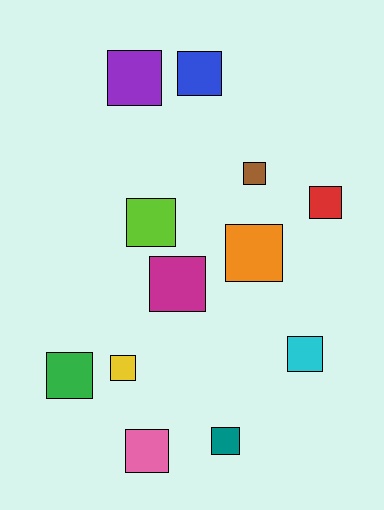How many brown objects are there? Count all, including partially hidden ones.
There is 1 brown object.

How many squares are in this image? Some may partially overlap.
There are 12 squares.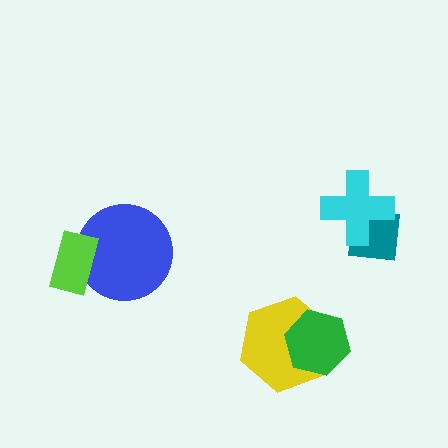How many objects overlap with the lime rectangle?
1 object overlaps with the lime rectangle.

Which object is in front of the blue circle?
The lime rectangle is in front of the blue circle.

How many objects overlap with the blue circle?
1 object overlaps with the blue circle.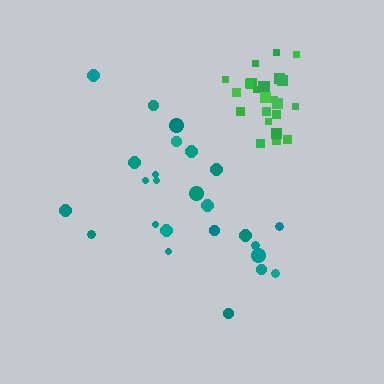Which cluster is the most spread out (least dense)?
Teal.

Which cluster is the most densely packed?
Green.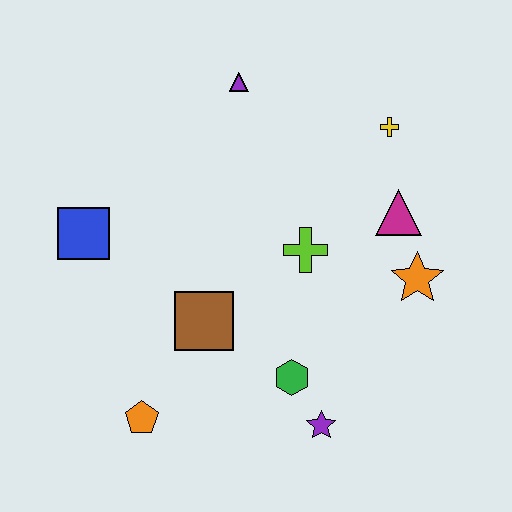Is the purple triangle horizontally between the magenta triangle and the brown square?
Yes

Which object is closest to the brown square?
The green hexagon is closest to the brown square.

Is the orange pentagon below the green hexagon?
Yes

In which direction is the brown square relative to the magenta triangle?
The brown square is to the left of the magenta triangle.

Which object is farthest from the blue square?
The orange star is farthest from the blue square.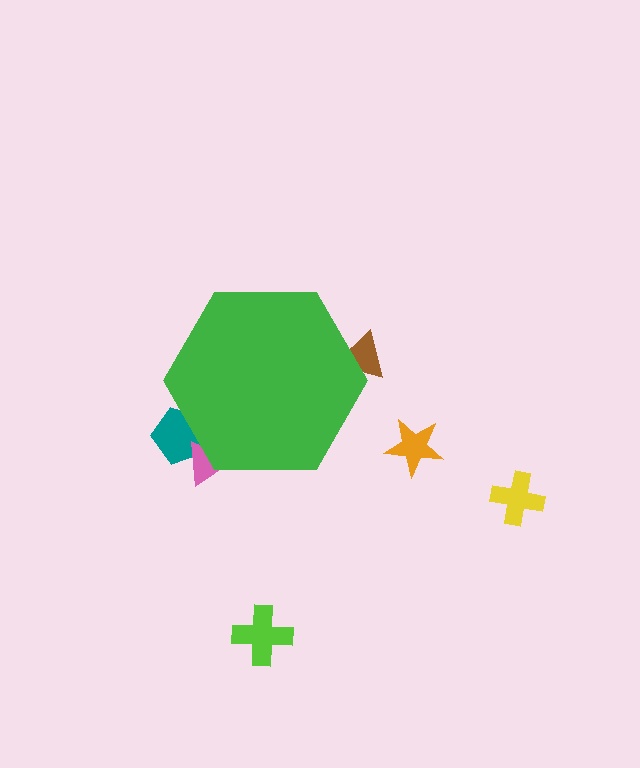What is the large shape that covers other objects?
A green hexagon.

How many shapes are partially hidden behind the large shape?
3 shapes are partially hidden.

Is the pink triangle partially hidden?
Yes, the pink triangle is partially hidden behind the green hexagon.